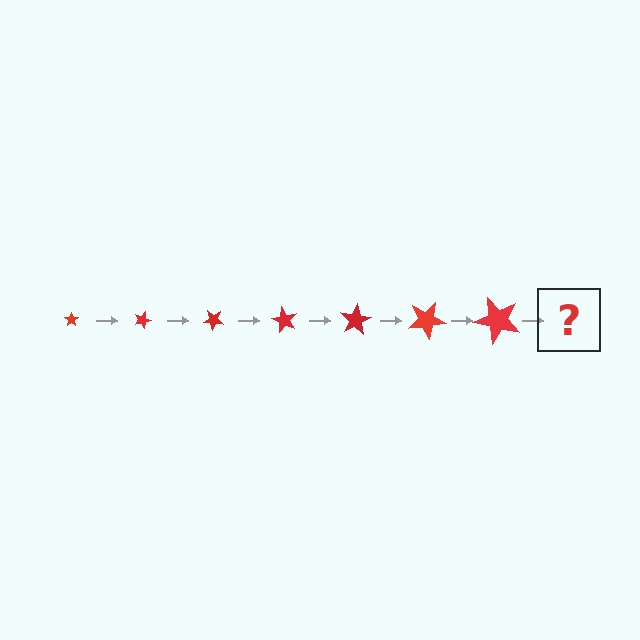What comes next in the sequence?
The next element should be a star, larger than the previous one and rotated 140 degrees from the start.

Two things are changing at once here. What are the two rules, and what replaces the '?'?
The two rules are that the star grows larger each step and it rotates 20 degrees each step. The '?' should be a star, larger than the previous one and rotated 140 degrees from the start.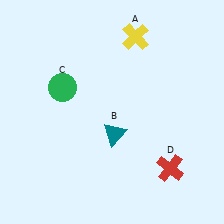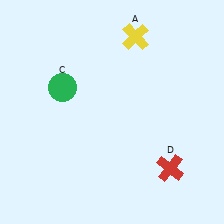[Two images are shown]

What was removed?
The teal triangle (B) was removed in Image 2.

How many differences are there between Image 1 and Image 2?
There is 1 difference between the two images.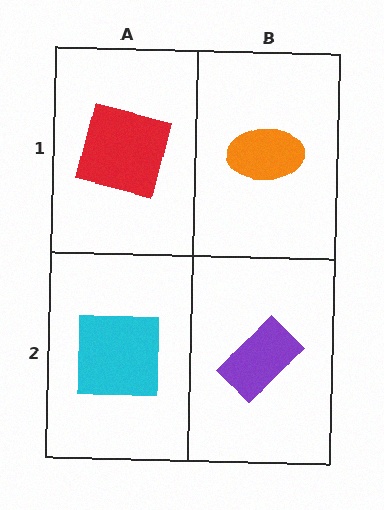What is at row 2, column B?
A purple rectangle.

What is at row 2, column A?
A cyan square.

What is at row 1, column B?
An orange ellipse.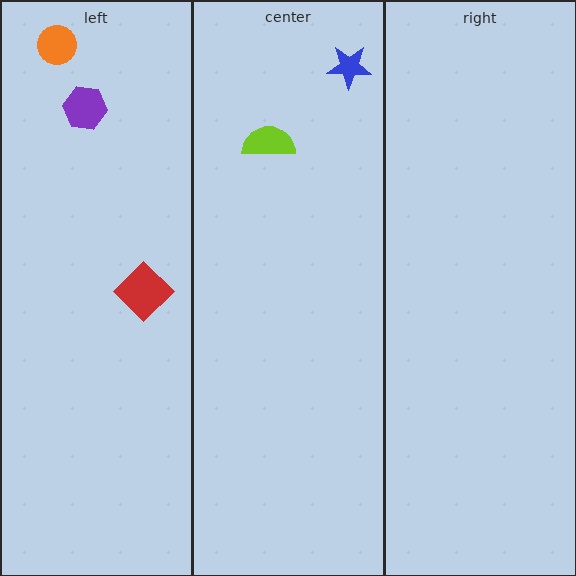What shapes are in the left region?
The orange circle, the purple hexagon, the red diamond.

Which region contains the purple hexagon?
The left region.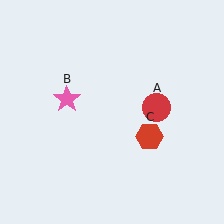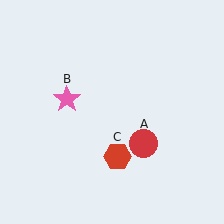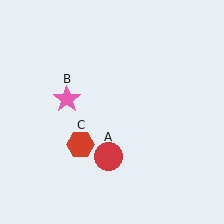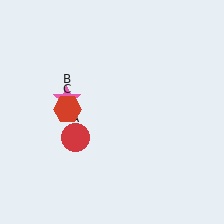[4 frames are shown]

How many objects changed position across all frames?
2 objects changed position: red circle (object A), red hexagon (object C).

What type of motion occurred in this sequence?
The red circle (object A), red hexagon (object C) rotated clockwise around the center of the scene.